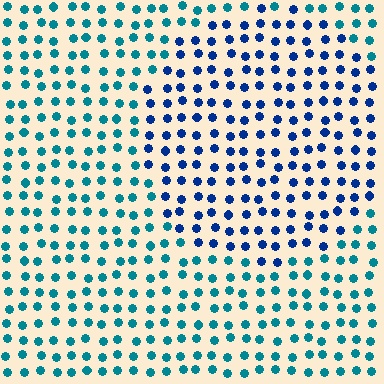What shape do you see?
I see a circle.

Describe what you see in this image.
The image is filled with small teal elements in a uniform arrangement. A circle-shaped region is visible where the elements are tinted to a slightly different hue, forming a subtle color boundary.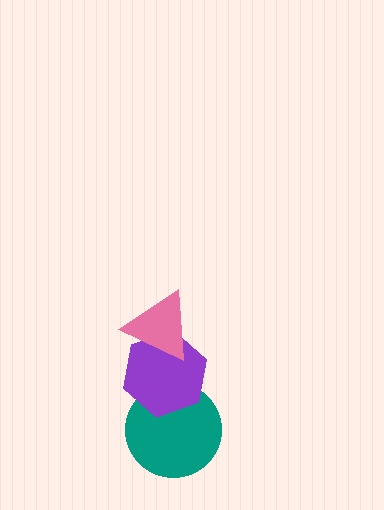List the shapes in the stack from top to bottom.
From top to bottom: the pink triangle, the purple hexagon, the teal circle.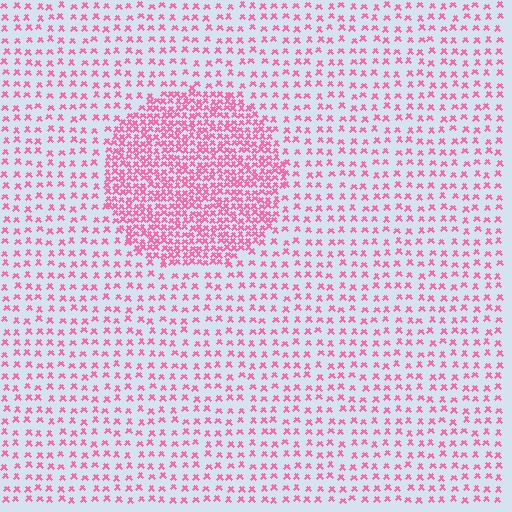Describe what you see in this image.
The image contains small pink elements arranged at two different densities. A circle-shaped region is visible where the elements are more densely packed than the surrounding area.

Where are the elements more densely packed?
The elements are more densely packed inside the circle boundary.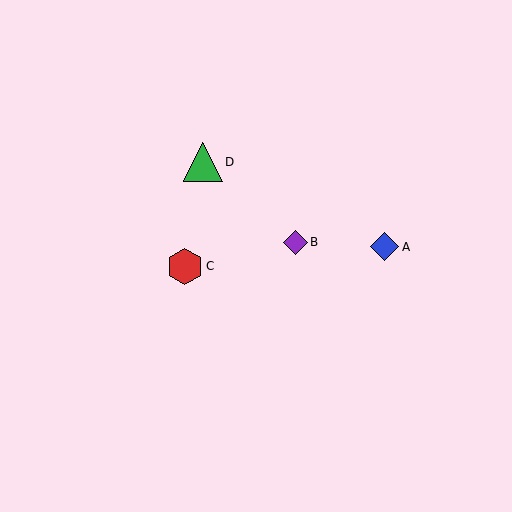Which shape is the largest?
The green triangle (labeled D) is the largest.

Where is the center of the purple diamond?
The center of the purple diamond is at (295, 242).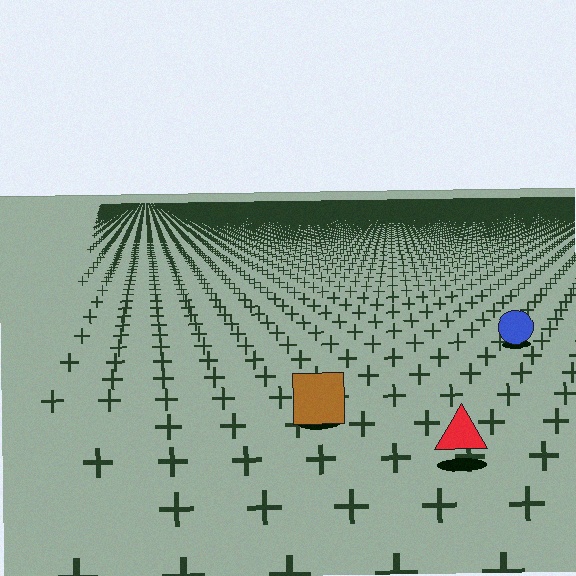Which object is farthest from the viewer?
The blue circle is farthest from the viewer. It appears smaller and the ground texture around it is denser.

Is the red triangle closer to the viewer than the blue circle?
Yes. The red triangle is closer — you can tell from the texture gradient: the ground texture is coarser near it.